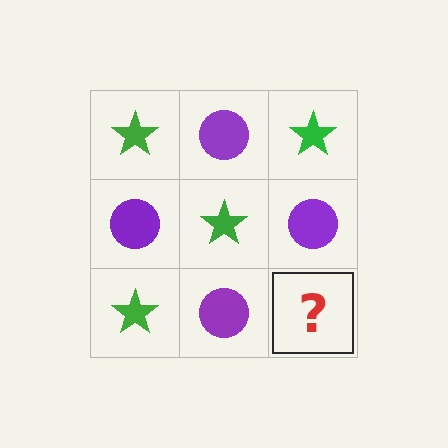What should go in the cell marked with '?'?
The missing cell should contain a green star.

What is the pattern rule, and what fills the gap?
The rule is that it alternates green star and purple circle in a checkerboard pattern. The gap should be filled with a green star.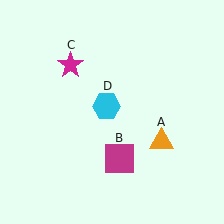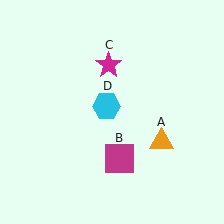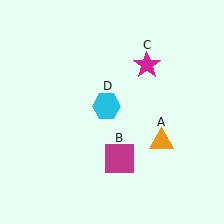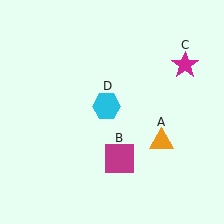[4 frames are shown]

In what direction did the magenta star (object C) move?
The magenta star (object C) moved right.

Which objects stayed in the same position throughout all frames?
Orange triangle (object A) and magenta square (object B) and cyan hexagon (object D) remained stationary.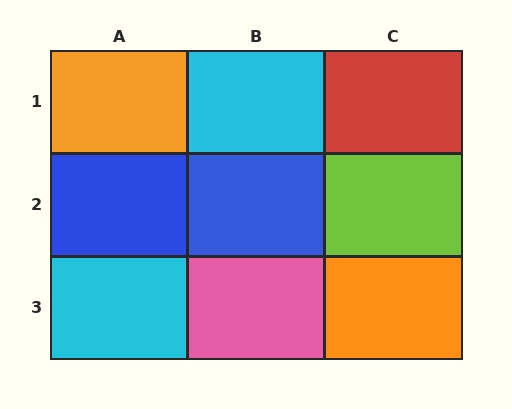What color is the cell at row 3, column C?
Orange.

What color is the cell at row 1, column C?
Red.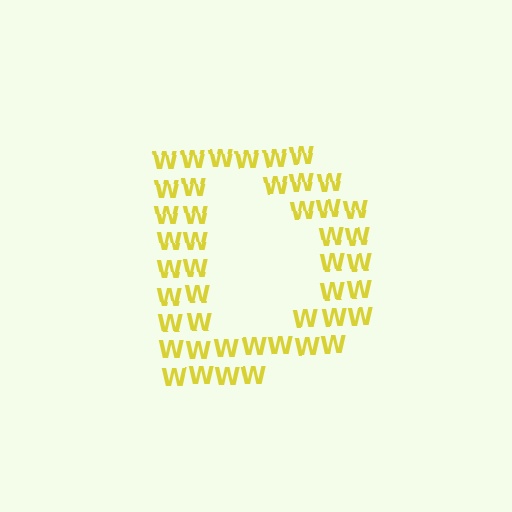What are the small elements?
The small elements are letter W's.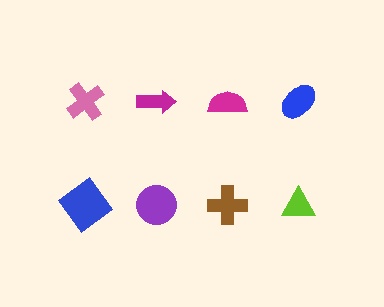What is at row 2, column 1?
A blue diamond.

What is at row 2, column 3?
A brown cross.